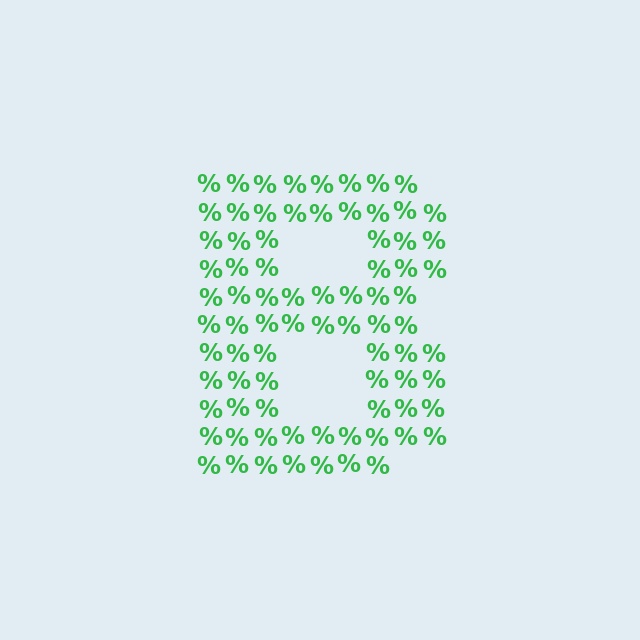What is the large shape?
The large shape is the letter B.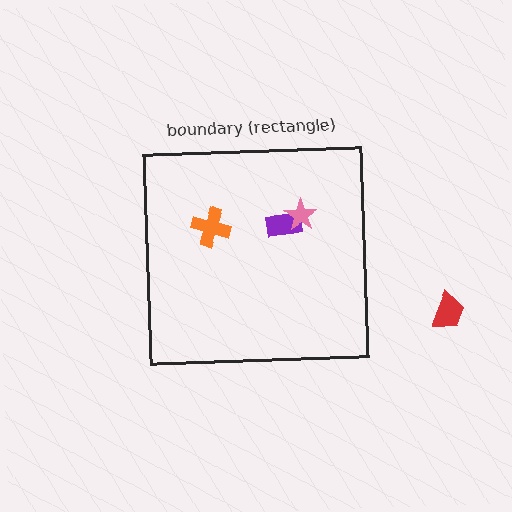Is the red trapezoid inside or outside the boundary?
Outside.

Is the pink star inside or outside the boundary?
Inside.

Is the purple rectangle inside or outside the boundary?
Inside.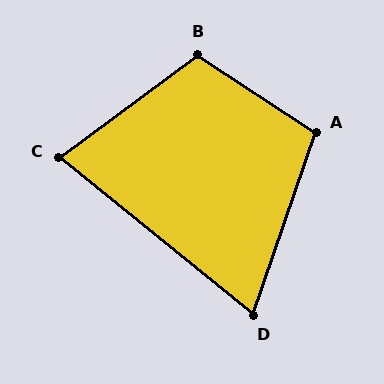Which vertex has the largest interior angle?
B, at approximately 110 degrees.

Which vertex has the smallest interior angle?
D, at approximately 70 degrees.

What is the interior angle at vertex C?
Approximately 76 degrees (acute).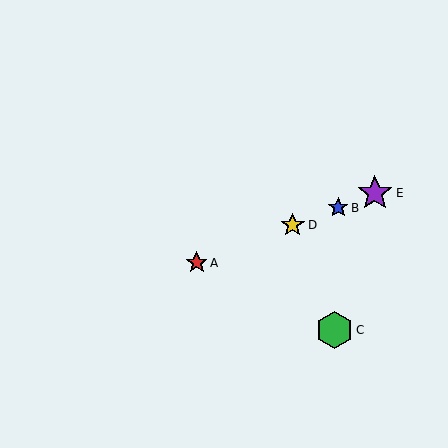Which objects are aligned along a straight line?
Objects A, B, D, E are aligned along a straight line.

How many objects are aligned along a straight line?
4 objects (A, B, D, E) are aligned along a straight line.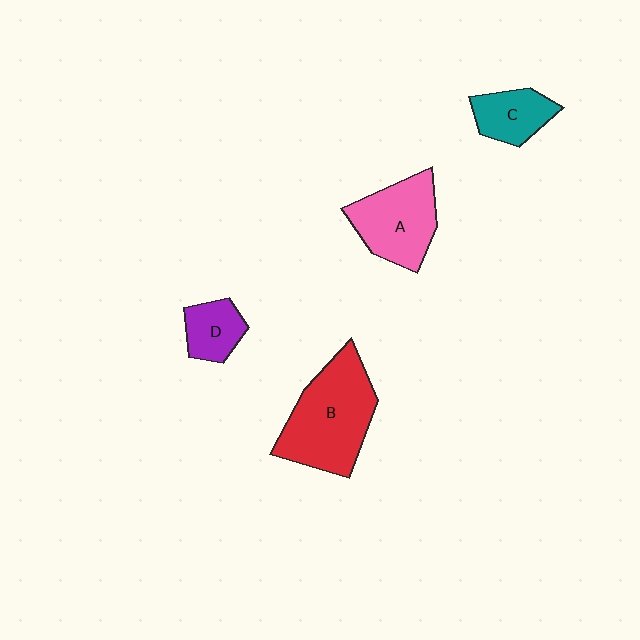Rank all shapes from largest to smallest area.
From largest to smallest: B (red), A (pink), C (teal), D (purple).